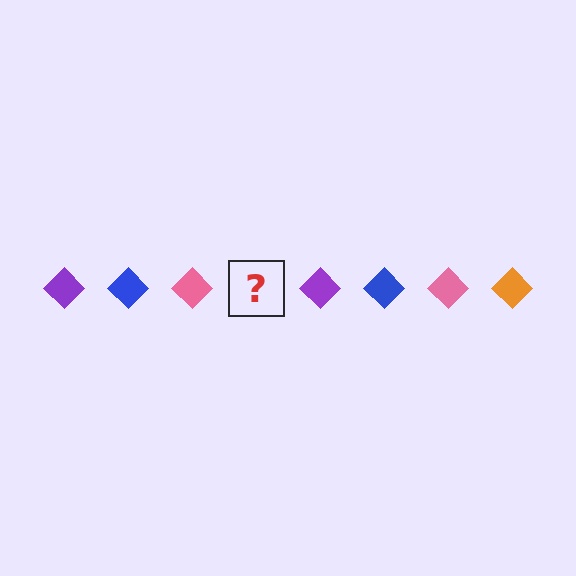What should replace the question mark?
The question mark should be replaced with an orange diamond.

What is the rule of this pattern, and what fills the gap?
The rule is that the pattern cycles through purple, blue, pink, orange diamonds. The gap should be filled with an orange diamond.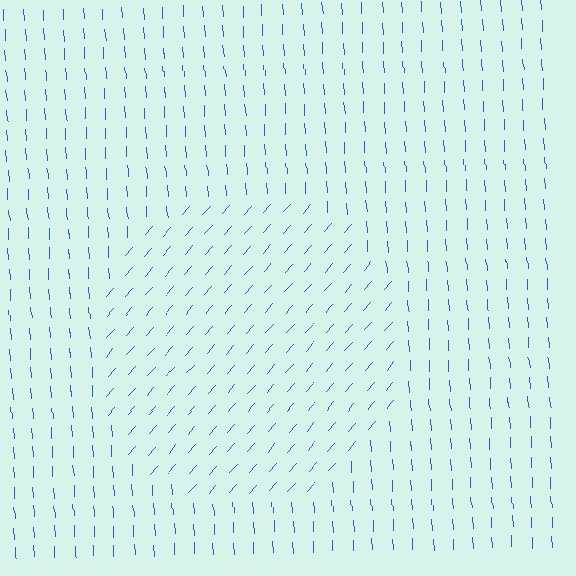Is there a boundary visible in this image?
Yes, there is a texture boundary formed by a change in line orientation.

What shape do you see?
I see a circle.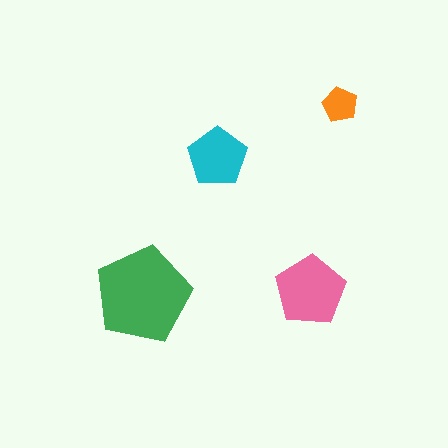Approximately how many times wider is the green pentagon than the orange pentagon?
About 3 times wider.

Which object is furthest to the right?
The orange pentagon is rightmost.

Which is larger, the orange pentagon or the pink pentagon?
The pink one.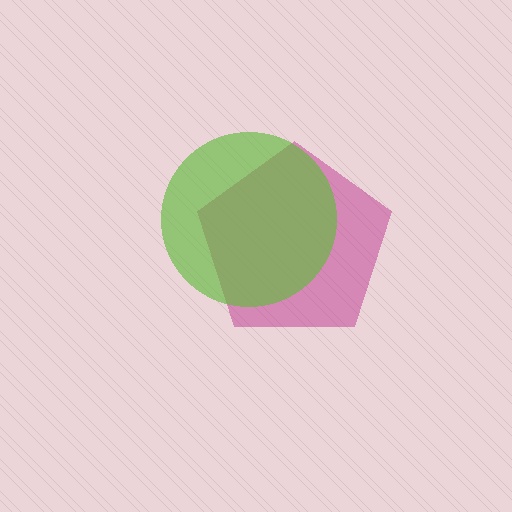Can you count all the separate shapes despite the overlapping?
Yes, there are 2 separate shapes.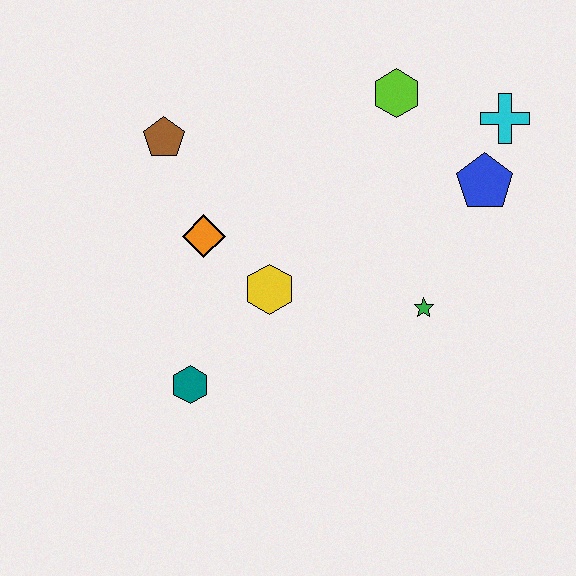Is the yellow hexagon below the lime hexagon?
Yes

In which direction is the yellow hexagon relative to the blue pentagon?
The yellow hexagon is to the left of the blue pentagon.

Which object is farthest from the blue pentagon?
The teal hexagon is farthest from the blue pentagon.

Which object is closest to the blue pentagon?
The cyan cross is closest to the blue pentagon.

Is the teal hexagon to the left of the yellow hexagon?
Yes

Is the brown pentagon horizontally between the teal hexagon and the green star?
No